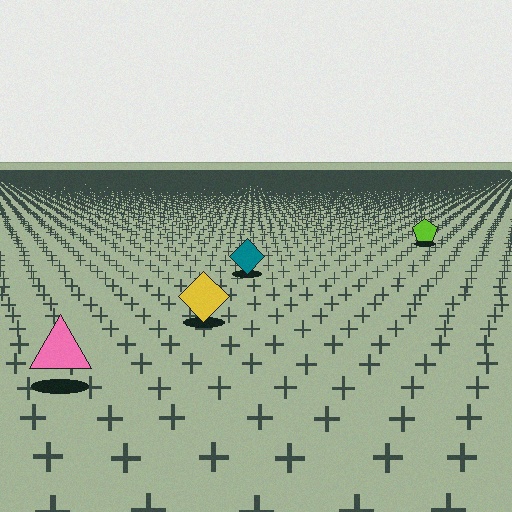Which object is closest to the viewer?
The pink triangle is closest. The texture marks near it are larger and more spread out.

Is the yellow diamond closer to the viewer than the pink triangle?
No. The pink triangle is closer — you can tell from the texture gradient: the ground texture is coarser near it.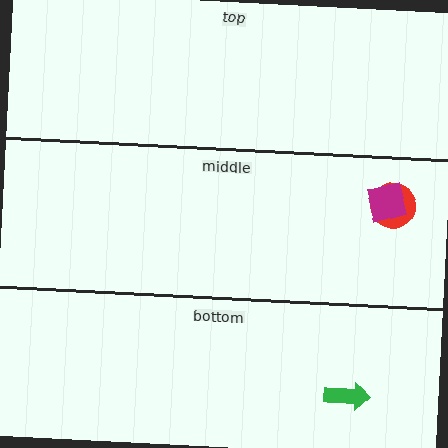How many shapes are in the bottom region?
1.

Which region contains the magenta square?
The middle region.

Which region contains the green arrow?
The bottom region.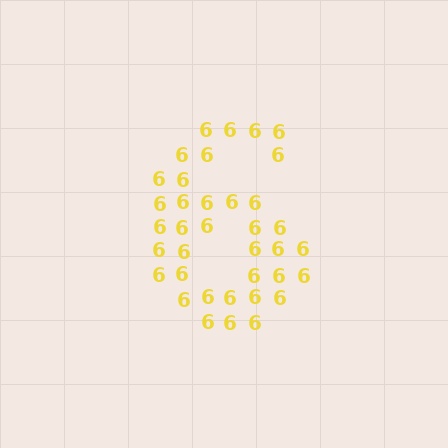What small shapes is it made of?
It is made of small digit 6's.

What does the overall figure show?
The overall figure shows the digit 6.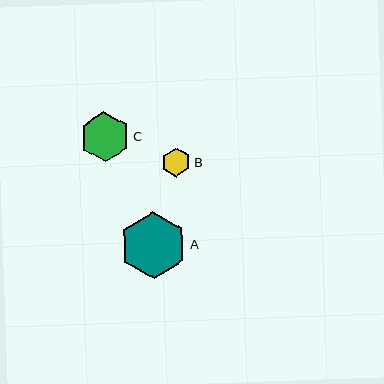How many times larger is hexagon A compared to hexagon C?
Hexagon A is approximately 1.3 times the size of hexagon C.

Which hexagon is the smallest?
Hexagon B is the smallest with a size of approximately 29 pixels.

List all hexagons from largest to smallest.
From largest to smallest: A, C, B.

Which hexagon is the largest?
Hexagon A is the largest with a size of approximately 67 pixels.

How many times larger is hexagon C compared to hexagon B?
Hexagon C is approximately 1.7 times the size of hexagon B.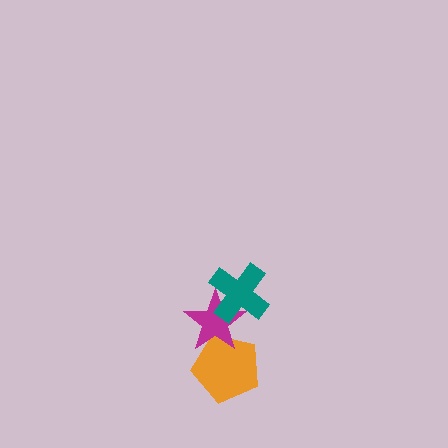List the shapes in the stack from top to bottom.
From top to bottom: the teal cross, the magenta star, the orange pentagon.